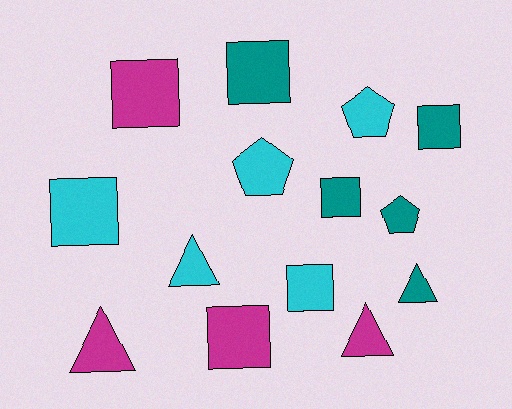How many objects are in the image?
There are 14 objects.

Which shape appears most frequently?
Square, with 7 objects.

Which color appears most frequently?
Teal, with 5 objects.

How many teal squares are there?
There are 3 teal squares.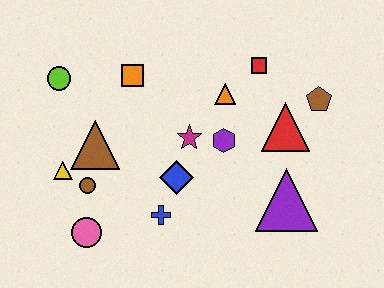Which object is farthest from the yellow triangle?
The brown pentagon is farthest from the yellow triangle.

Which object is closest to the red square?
The orange triangle is closest to the red square.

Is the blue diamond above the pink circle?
Yes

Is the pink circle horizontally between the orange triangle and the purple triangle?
No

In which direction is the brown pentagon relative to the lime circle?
The brown pentagon is to the right of the lime circle.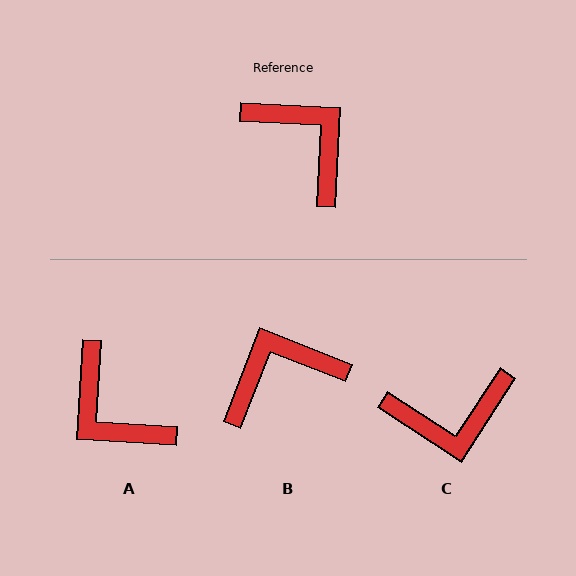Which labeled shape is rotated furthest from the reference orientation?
A, about 180 degrees away.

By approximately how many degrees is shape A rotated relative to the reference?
Approximately 180 degrees counter-clockwise.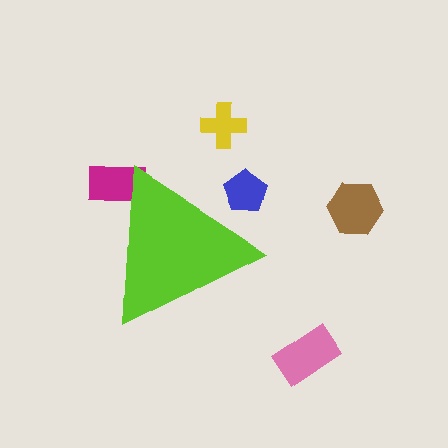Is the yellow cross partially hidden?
No, the yellow cross is fully visible.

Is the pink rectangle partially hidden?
No, the pink rectangle is fully visible.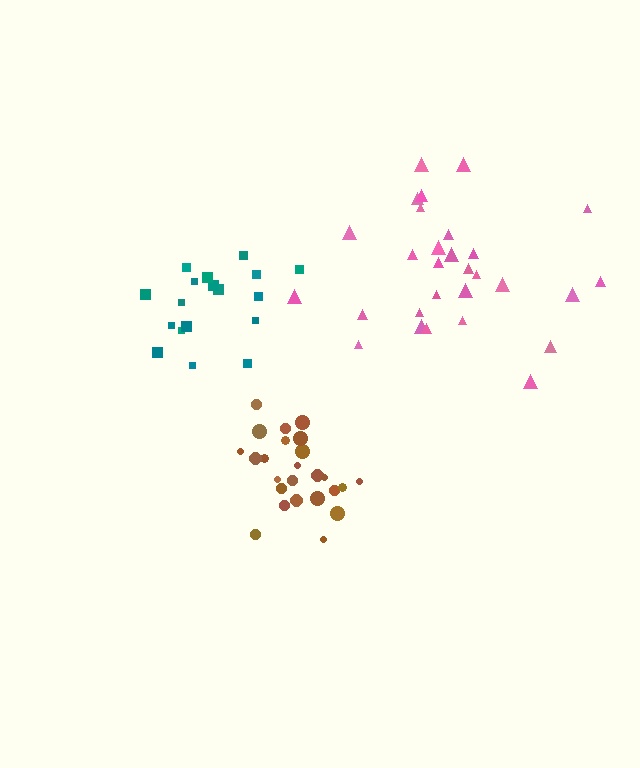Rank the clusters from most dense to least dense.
brown, teal, pink.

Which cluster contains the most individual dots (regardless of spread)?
Pink (29).